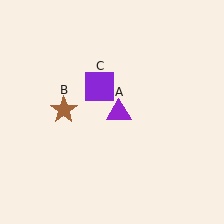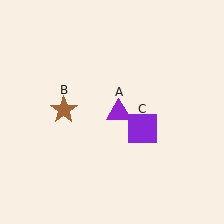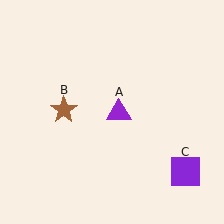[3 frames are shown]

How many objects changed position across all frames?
1 object changed position: purple square (object C).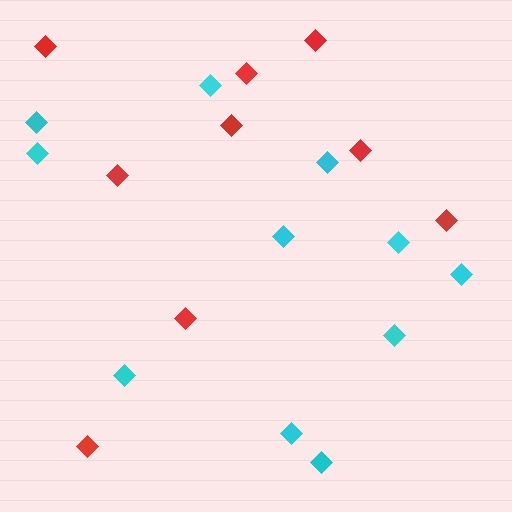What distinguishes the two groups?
There are 2 groups: one group of red diamonds (9) and one group of cyan diamonds (11).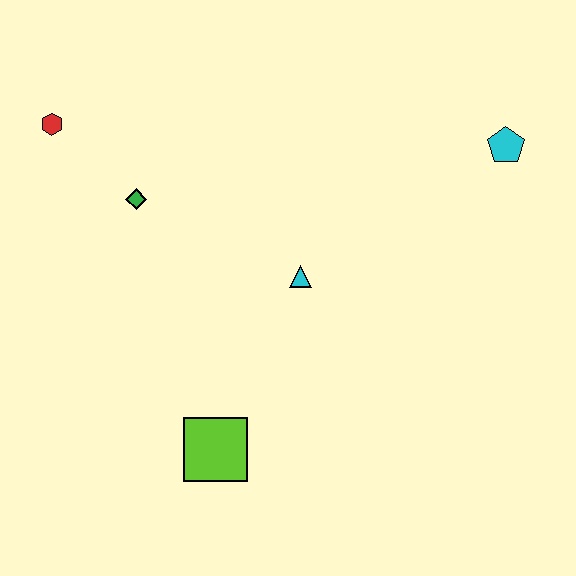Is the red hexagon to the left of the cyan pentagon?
Yes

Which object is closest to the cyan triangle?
The green diamond is closest to the cyan triangle.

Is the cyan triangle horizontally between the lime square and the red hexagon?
No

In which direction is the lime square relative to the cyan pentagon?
The lime square is below the cyan pentagon.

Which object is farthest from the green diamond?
The cyan pentagon is farthest from the green diamond.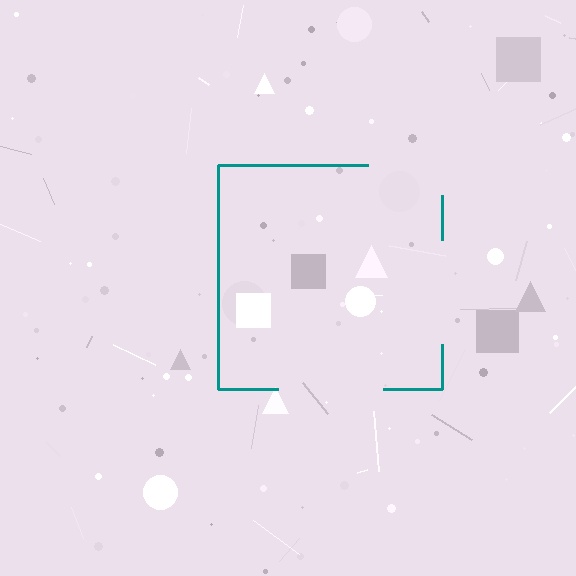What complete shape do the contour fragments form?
The contour fragments form a square.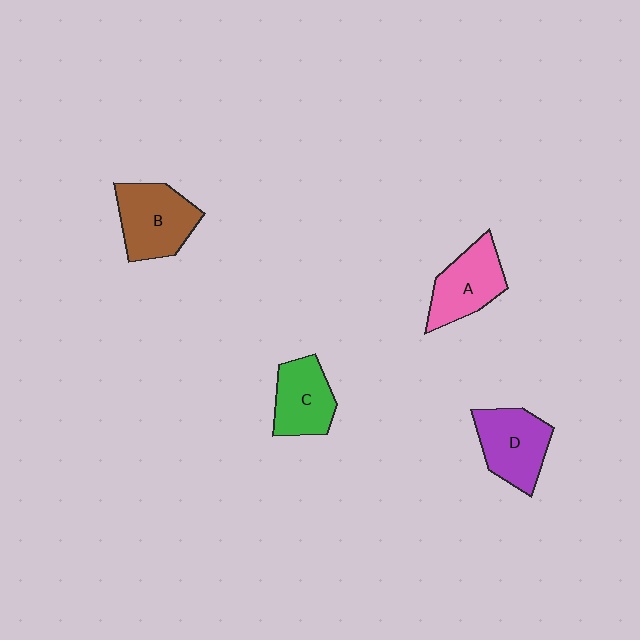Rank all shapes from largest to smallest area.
From largest to smallest: B (brown), D (purple), A (pink), C (green).